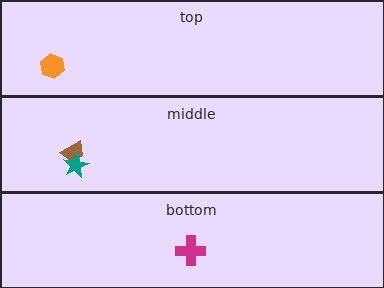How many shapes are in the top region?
1.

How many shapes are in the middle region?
2.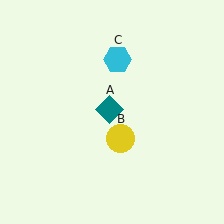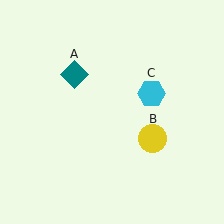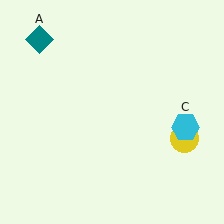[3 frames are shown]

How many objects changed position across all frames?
3 objects changed position: teal diamond (object A), yellow circle (object B), cyan hexagon (object C).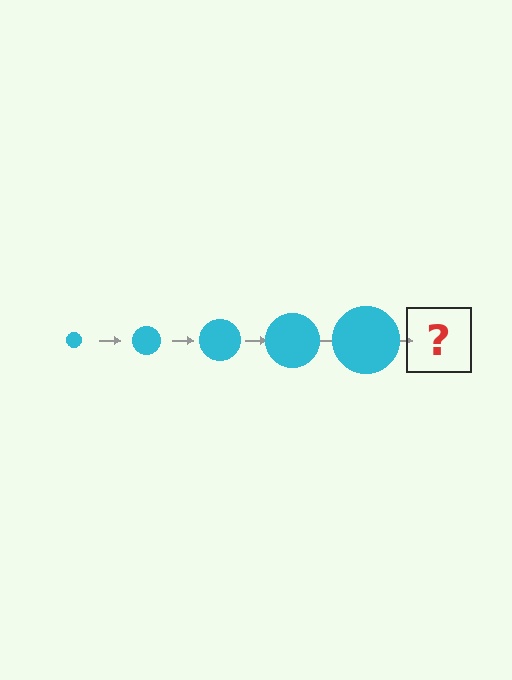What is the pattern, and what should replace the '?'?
The pattern is that the circle gets progressively larger each step. The '?' should be a cyan circle, larger than the previous one.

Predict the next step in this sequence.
The next step is a cyan circle, larger than the previous one.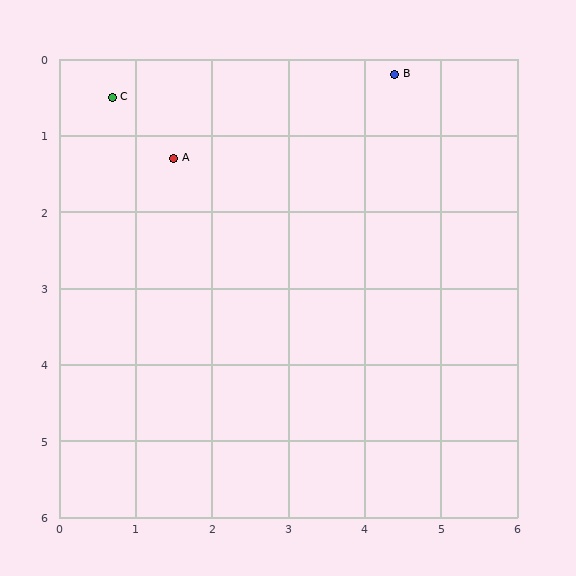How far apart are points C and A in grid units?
Points C and A are about 1.1 grid units apart.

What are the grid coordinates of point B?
Point B is at approximately (4.4, 0.2).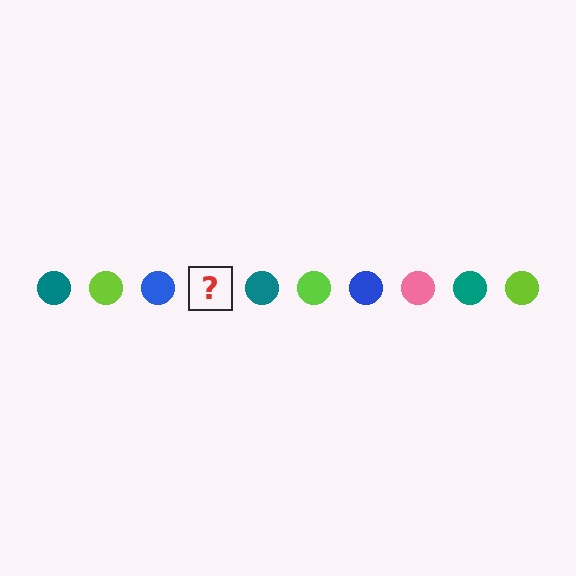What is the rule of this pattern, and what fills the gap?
The rule is that the pattern cycles through teal, lime, blue, pink circles. The gap should be filled with a pink circle.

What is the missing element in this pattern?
The missing element is a pink circle.